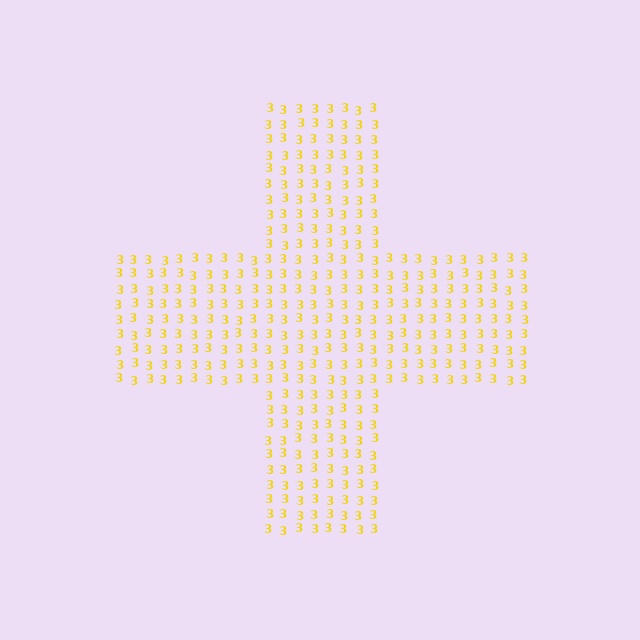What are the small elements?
The small elements are digit 3's.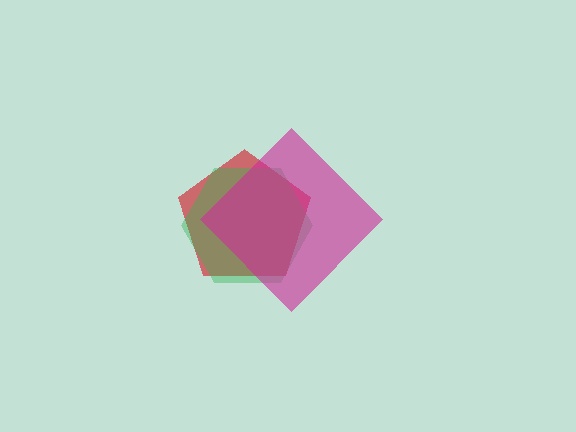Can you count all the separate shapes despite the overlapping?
Yes, there are 3 separate shapes.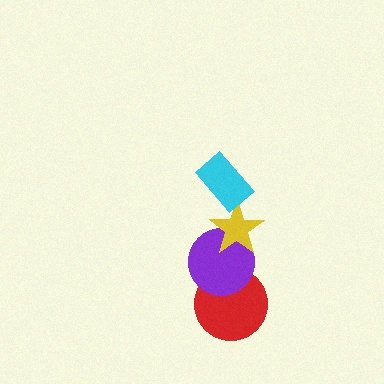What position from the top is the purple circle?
The purple circle is 3rd from the top.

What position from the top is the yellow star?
The yellow star is 2nd from the top.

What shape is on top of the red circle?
The purple circle is on top of the red circle.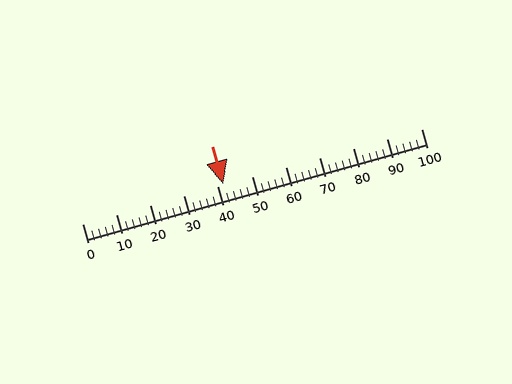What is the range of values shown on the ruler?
The ruler shows values from 0 to 100.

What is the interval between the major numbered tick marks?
The major tick marks are spaced 10 units apart.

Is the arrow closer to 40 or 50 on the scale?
The arrow is closer to 40.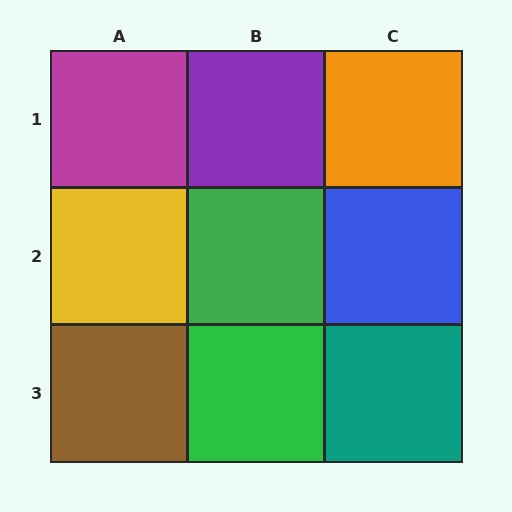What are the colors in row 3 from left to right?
Brown, green, teal.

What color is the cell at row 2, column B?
Green.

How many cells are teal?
1 cell is teal.